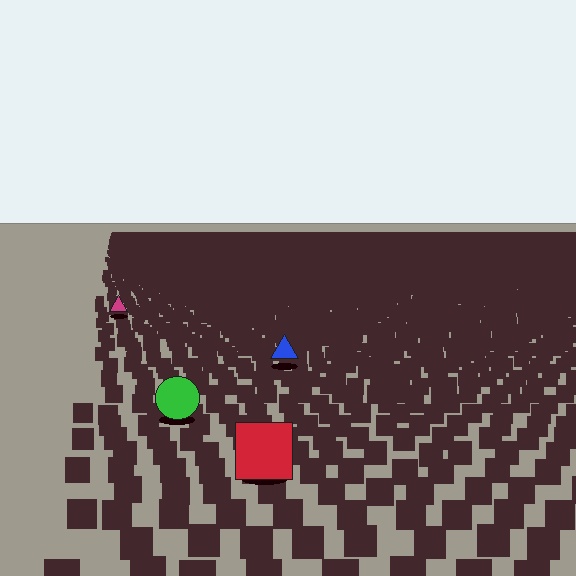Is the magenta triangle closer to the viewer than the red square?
No. The red square is closer — you can tell from the texture gradient: the ground texture is coarser near it.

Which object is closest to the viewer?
The red square is closest. The texture marks near it are larger and more spread out.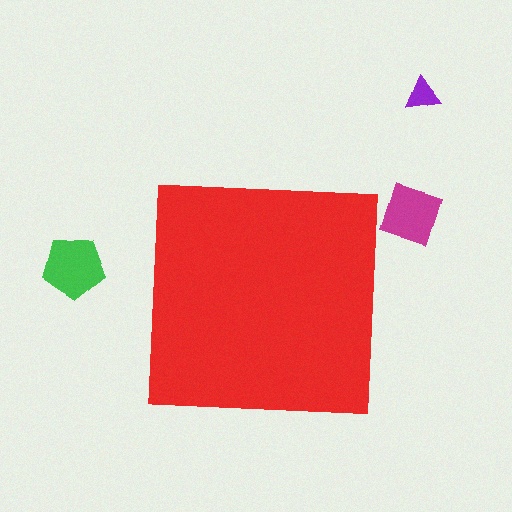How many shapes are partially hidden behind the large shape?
0 shapes are partially hidden.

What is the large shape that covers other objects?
A red square.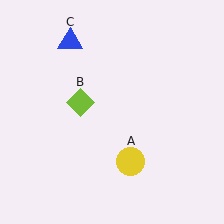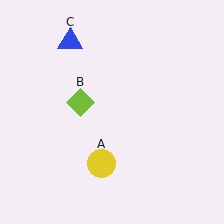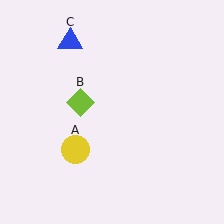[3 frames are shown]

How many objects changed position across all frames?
1 object changed position: yellow circle (object A).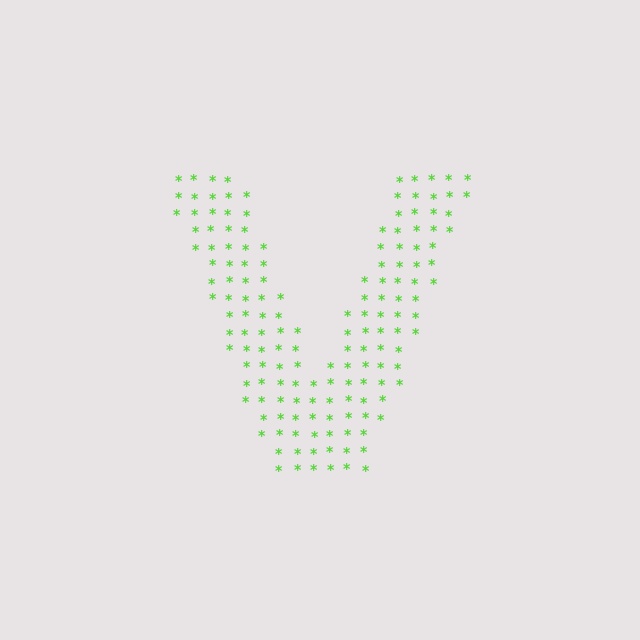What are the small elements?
The small elements are asterisks.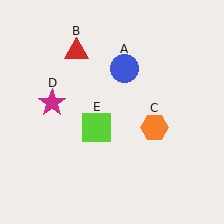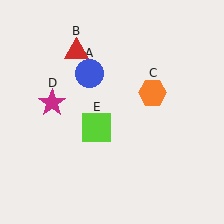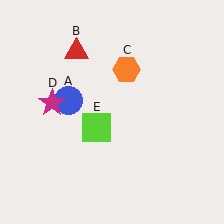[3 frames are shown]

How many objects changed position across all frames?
2 objects changed position: blue circle (object A), orange hexagon (object C).